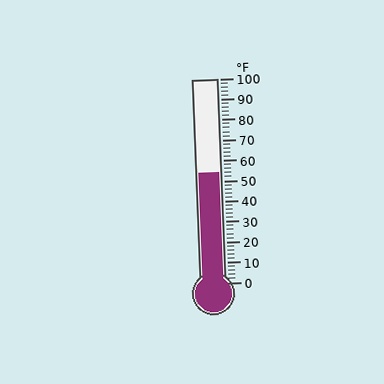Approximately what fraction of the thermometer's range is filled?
The thermometer is filled to approximately 55% of its range.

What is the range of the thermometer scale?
The thermometer scale ranges from 0°F to 100°F.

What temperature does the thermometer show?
The thermometer shows approximately 54°F.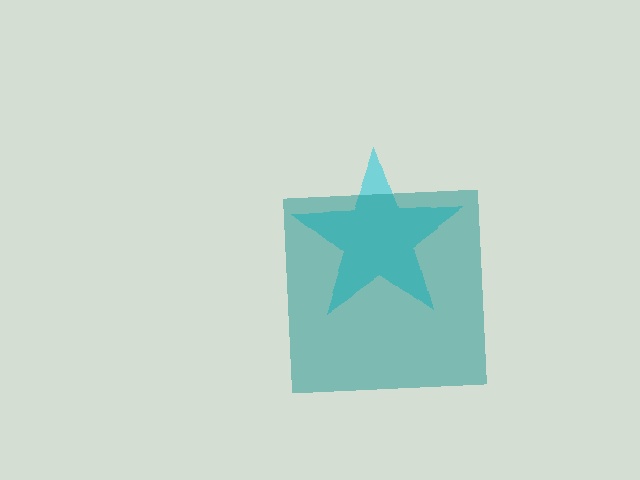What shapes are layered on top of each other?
The layered shapes are: a cyan star, a teal square.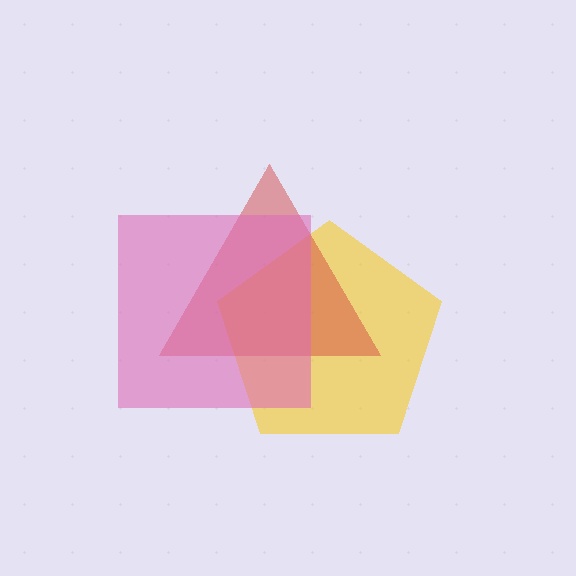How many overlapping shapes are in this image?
There are 3 overlapping shapes in the image.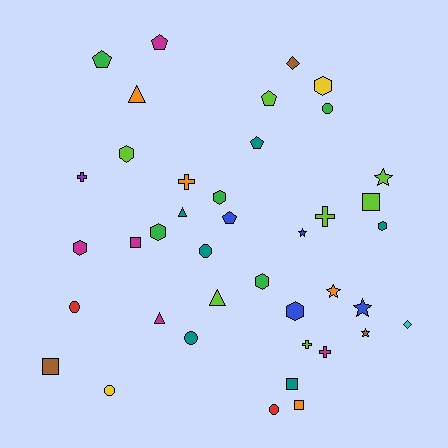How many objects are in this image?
There are 40 objects.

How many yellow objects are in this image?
There are 2 yellow objects.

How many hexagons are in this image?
There are 8 hexagons.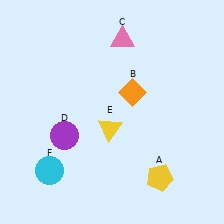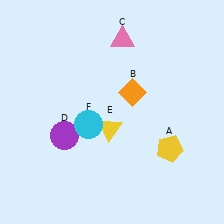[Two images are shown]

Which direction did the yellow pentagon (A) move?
The yellow pentagon (A) moved up.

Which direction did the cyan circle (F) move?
The cyan circle (F) moved up.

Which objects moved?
The objects that moved are: the yellow pentagon (A), the cyan circle (F).